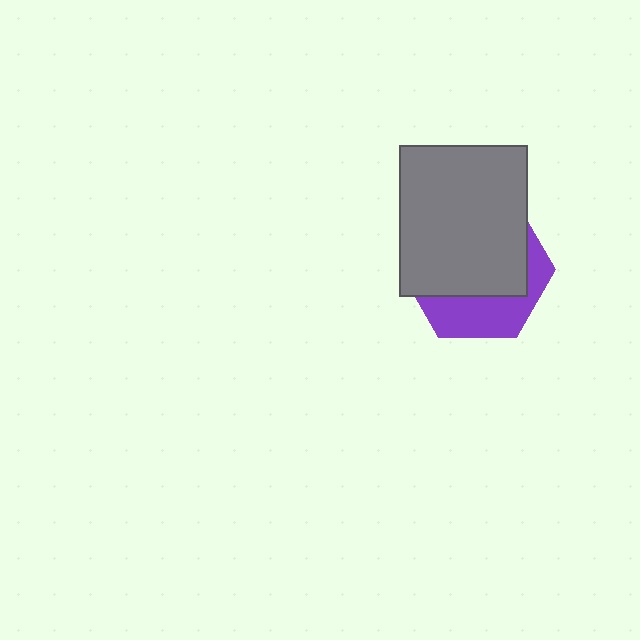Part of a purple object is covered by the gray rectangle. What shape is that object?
It is a hexagon.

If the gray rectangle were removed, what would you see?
You would see the complete purple hexagon.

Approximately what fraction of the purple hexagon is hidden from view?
Roughly 67% of the purple hexagon is hidden behind the gray rectangle.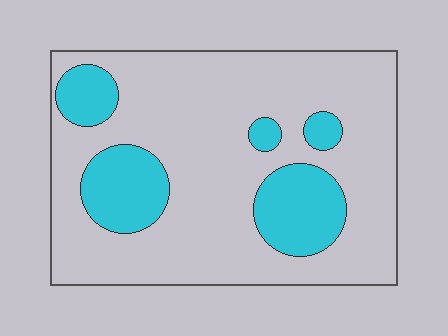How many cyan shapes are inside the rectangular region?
5.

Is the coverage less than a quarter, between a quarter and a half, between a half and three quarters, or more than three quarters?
Less than a quarter.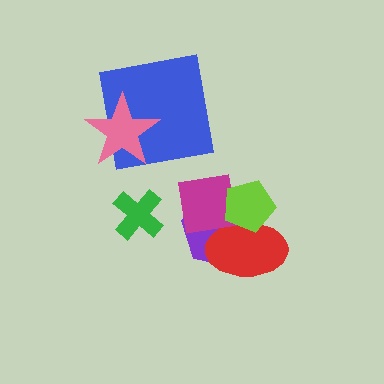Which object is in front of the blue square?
The pink star is in front of the blue square.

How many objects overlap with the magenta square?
3 objects overlap with the magenta square.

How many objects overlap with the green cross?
0 objects overlap with the green cross.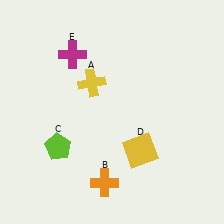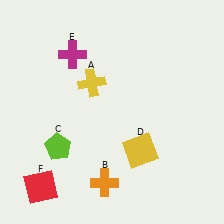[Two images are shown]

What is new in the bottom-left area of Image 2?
A red square (F) was added in the bottom-left area of Image 2.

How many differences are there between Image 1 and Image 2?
There is 1 difference between the two images.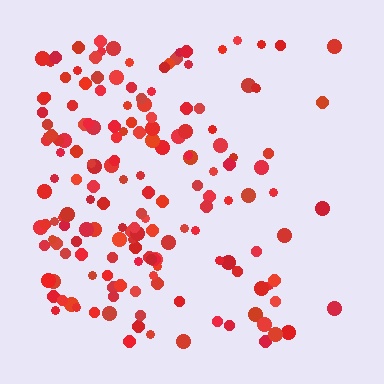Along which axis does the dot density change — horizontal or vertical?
Horizontal.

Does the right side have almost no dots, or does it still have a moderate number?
Still a moderate number, just noticeably fewer than the left.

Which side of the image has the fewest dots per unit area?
The right.